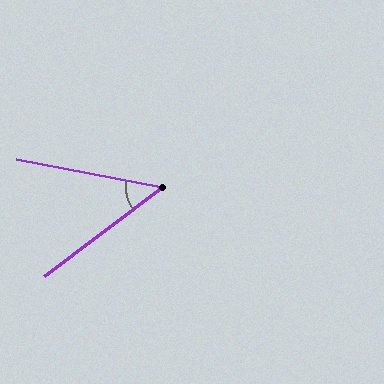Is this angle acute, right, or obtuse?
It is acute.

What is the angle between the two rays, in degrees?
Approximately 48 degrees.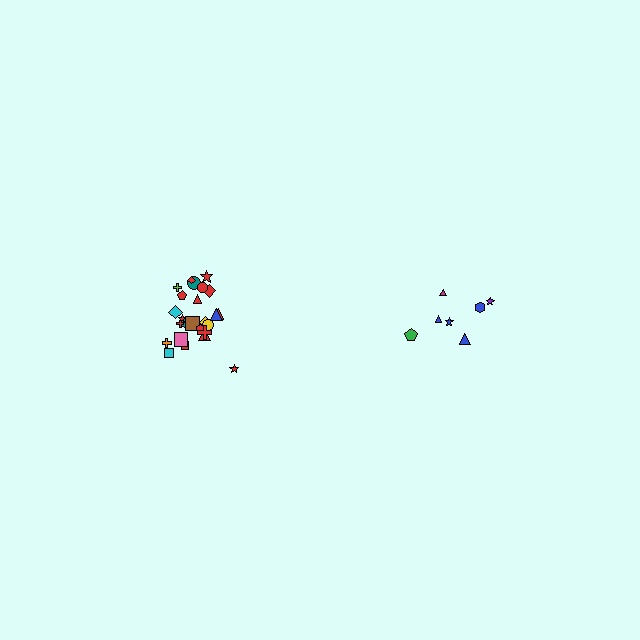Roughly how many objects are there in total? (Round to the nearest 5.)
Roughly 30 objects in total.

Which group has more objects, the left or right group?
The left group.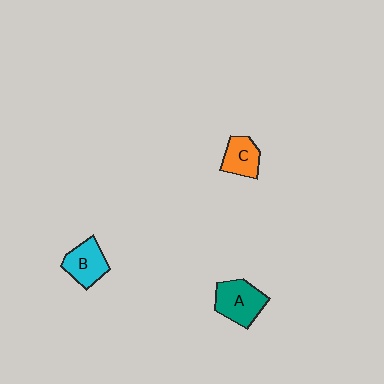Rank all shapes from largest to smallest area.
From largest to smallest: A (teal), B (cyan), C (orange).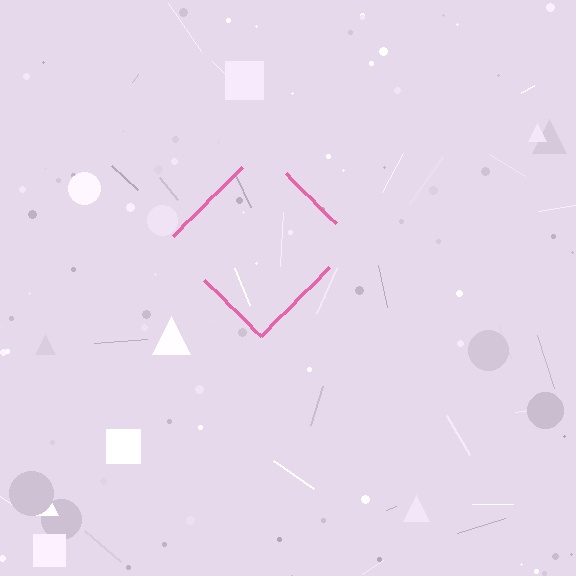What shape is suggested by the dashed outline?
The dashed outline suggests a diamond.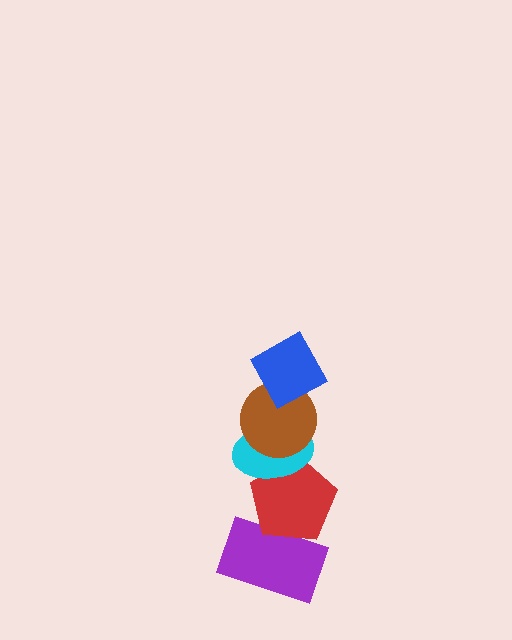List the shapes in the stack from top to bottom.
From top to bottom: the blue diamond, the brown circle, the cyan ellipse, the red pentagon, the purple rectangle.